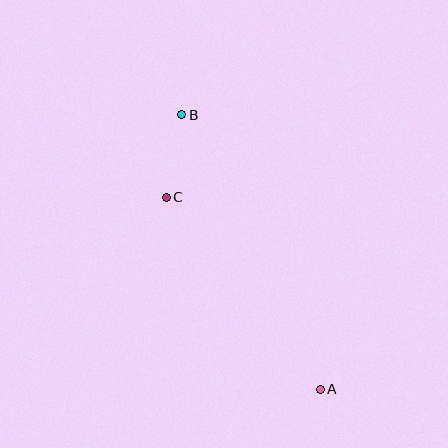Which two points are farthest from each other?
Points A and B are farthest from each other.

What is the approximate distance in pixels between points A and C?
The distance between A and C is approximately 246 pixels.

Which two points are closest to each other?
Points B and C are closest to each other.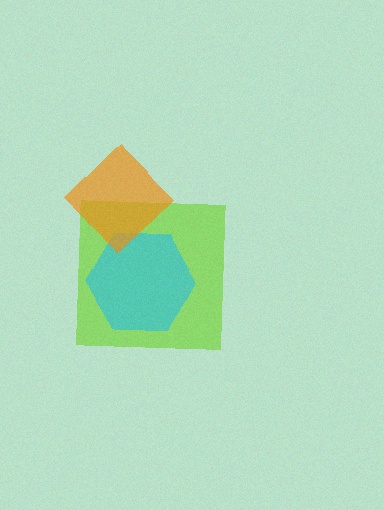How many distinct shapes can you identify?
There are 3 distinct shapes: a lime square, a cyan hexagon, an orange diamond.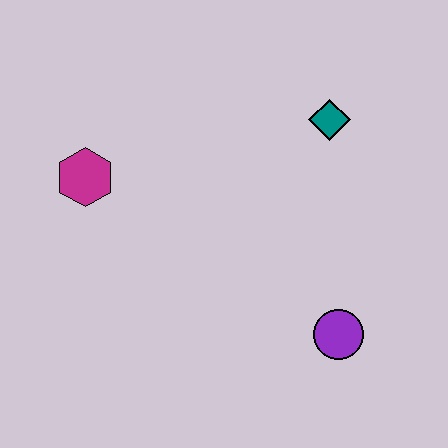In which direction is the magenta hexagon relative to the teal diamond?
The magenta hexagon is to the left of the teal diamond.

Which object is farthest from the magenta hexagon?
The purple circle is farthest from the magenta hexagon.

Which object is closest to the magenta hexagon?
The teal diamond is closest to the magenta hexagon.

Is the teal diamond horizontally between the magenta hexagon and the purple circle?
Yes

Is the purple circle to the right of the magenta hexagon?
Yes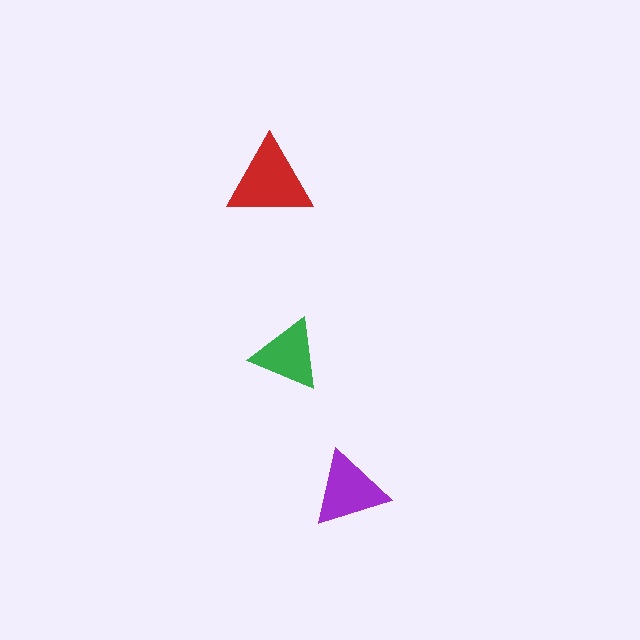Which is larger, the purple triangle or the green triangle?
The purple one.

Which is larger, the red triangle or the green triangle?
The red one.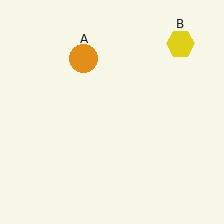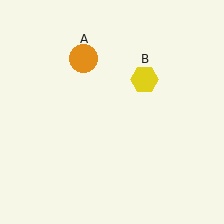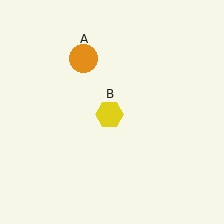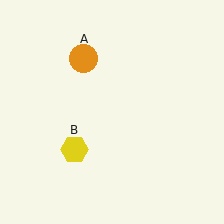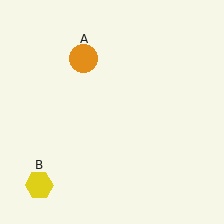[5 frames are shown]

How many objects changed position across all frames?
1 object changed position: yellow hexagon (object B).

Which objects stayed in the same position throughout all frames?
Orange circle (object A) remained stationary.